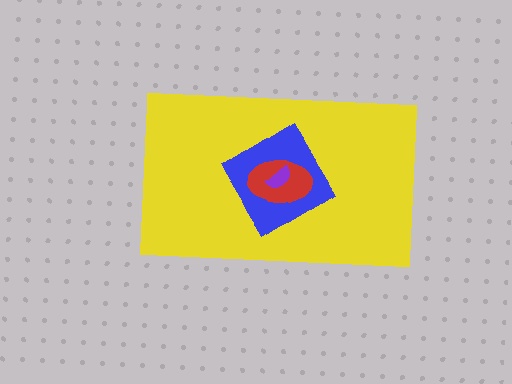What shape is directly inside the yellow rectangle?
The blue diamond.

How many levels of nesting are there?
4.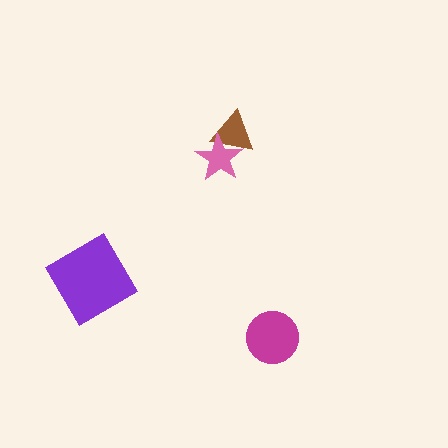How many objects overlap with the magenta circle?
0 objects overlap with the magenta circle.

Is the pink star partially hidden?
No, no other shape covers it.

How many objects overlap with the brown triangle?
1 object overlaps with the brown triangle.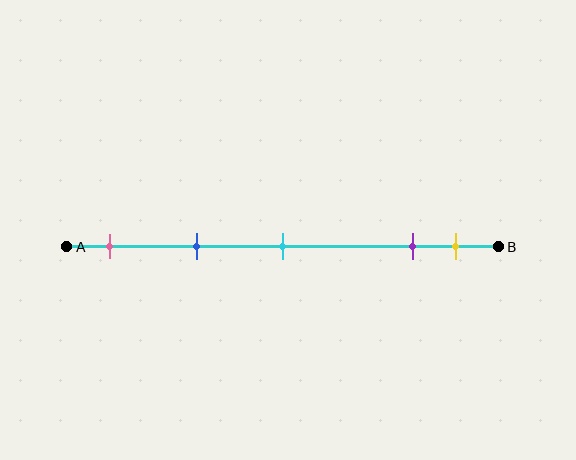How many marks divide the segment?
There are 5 marks dividing the segment.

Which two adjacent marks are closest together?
The purple and yellow marks are the closest adjacent pair.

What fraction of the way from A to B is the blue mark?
The blue mark is approximately 30% (0.3) of the way from A to B.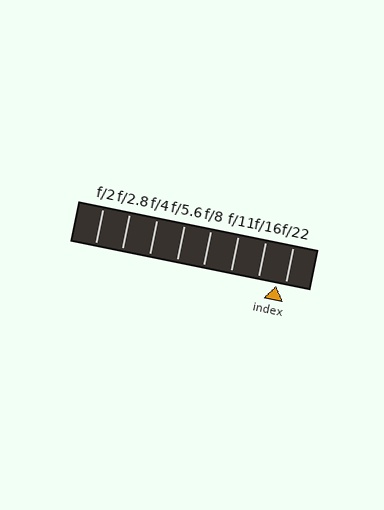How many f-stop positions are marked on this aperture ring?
There are 8 f-stop positions marked.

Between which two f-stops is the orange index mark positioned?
The index mark is between f/16 and f/22.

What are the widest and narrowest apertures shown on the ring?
The widest aperture shown is f/2 and the narrowest is f/22.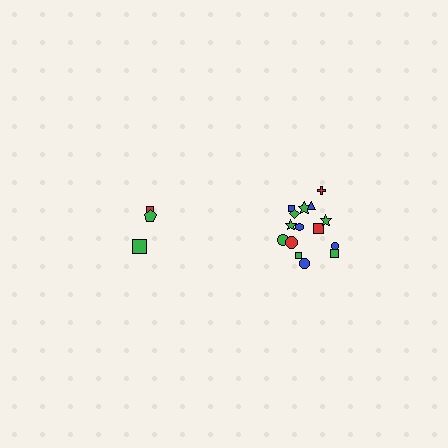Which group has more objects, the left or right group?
The right group.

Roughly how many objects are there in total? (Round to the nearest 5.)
Roughly 20 objects in total.